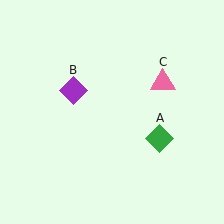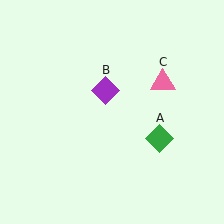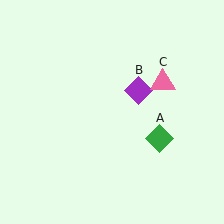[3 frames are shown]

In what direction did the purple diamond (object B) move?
The purple diamond (object B) moved right.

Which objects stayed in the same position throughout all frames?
Green diamond (object A) and pink triangle (object C) remained stationary.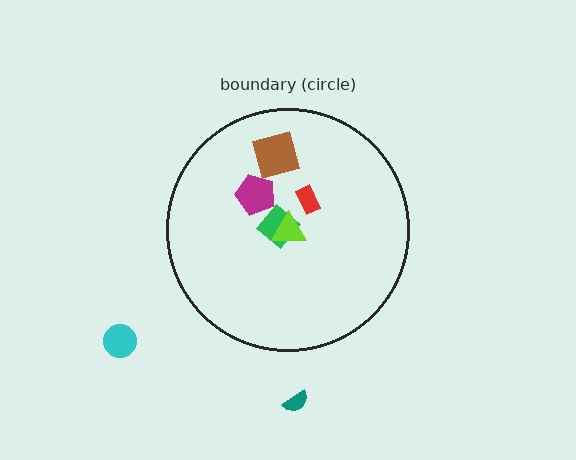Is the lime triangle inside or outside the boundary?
Inside.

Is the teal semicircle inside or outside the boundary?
Outside.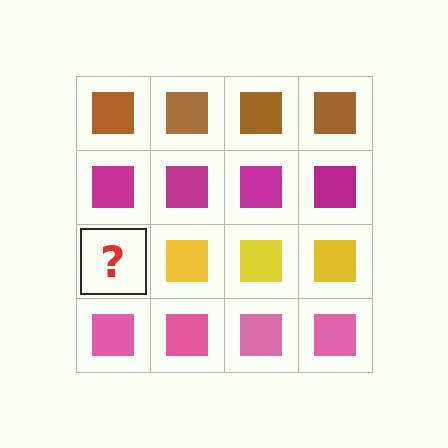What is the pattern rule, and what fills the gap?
The rule is that each row has a consistent color. The gap should be filled with a yellow square.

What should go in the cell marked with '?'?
The missing cell should contain a yellow square.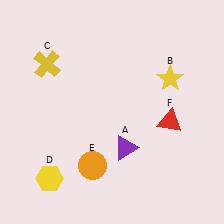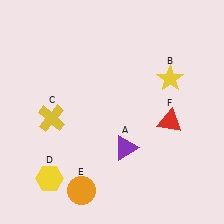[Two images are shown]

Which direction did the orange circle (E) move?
The orange circle (E) moved down.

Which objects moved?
The objects that moved are: the yellow cross (C), the orange circle (E).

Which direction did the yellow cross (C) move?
The yellow cross (C) moved down.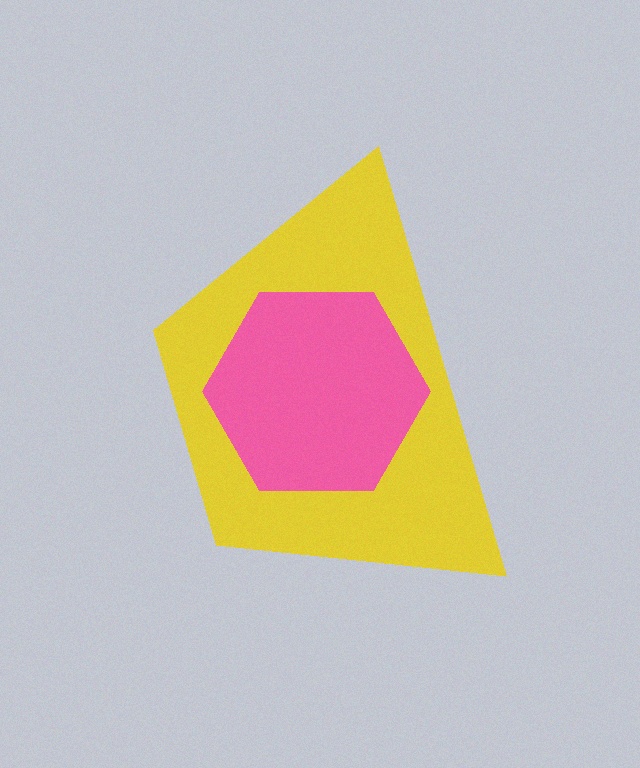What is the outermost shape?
The yellow trapezoid.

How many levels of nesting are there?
2.